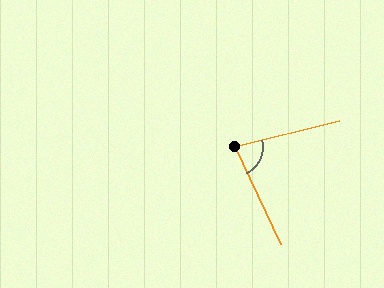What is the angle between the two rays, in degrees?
Approximately 79 degrees.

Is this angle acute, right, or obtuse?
It is acute.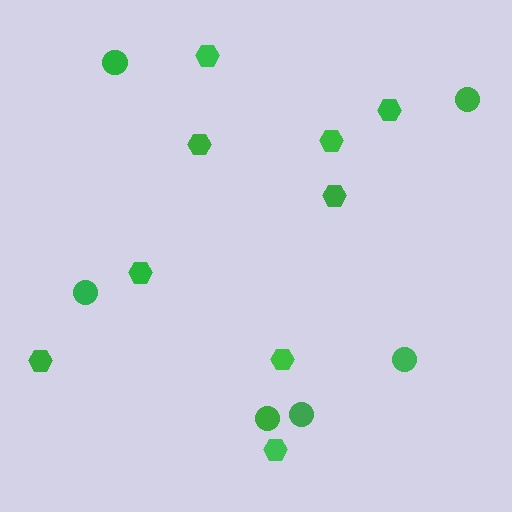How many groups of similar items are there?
There are 2 groups: one group of hexagons (9) and one group of circles (6).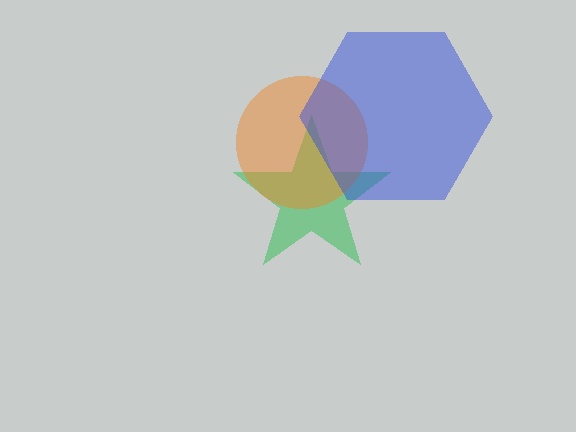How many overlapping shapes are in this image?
There are 3 overlapping shapes in the image.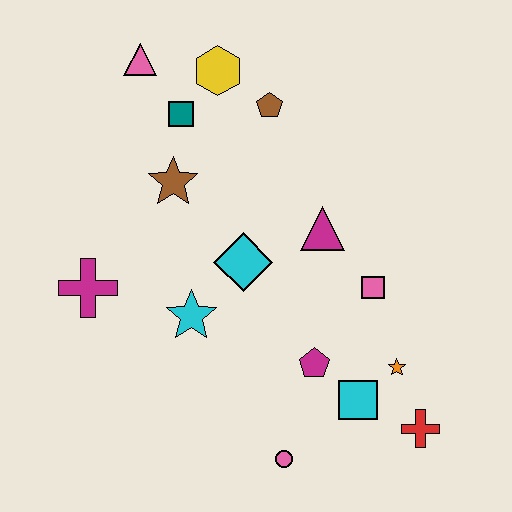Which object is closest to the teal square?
The yellow hexagon is closest to the teal square.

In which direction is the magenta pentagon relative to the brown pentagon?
The magenta pentagon is below the brown pentagon.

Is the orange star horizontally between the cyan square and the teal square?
No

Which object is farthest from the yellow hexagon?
The red cross is farthest from the yellow hexagon.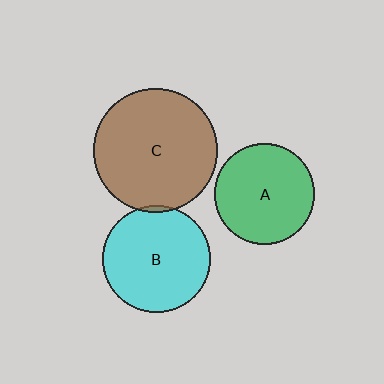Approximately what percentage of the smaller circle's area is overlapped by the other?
Approximately 5%.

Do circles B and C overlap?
Yes.